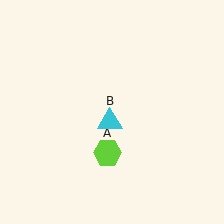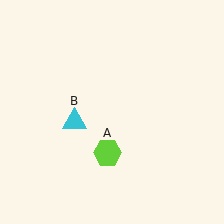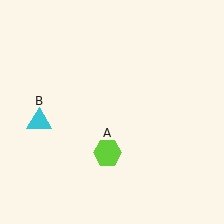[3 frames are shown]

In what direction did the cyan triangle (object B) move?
The cyan triangle (object B) moved left.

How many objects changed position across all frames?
1 object changed position: cyan triangle (object B).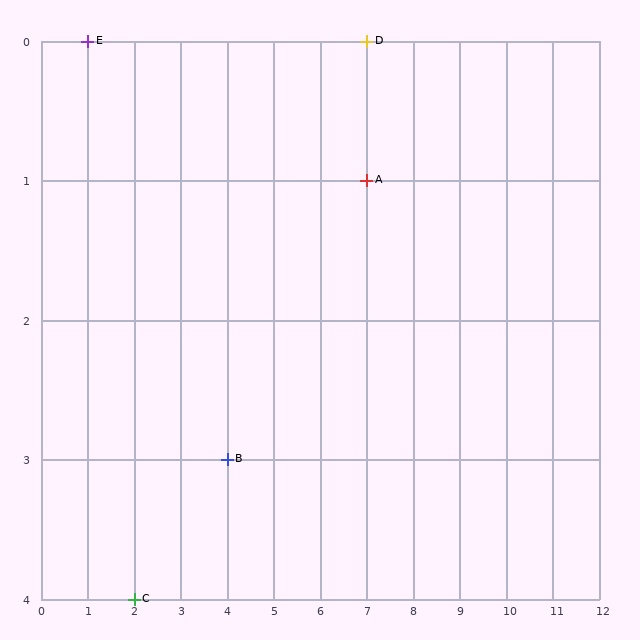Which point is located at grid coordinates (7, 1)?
Point A is at (7, 1).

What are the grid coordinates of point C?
Point C is at grid coordinates (2, 4).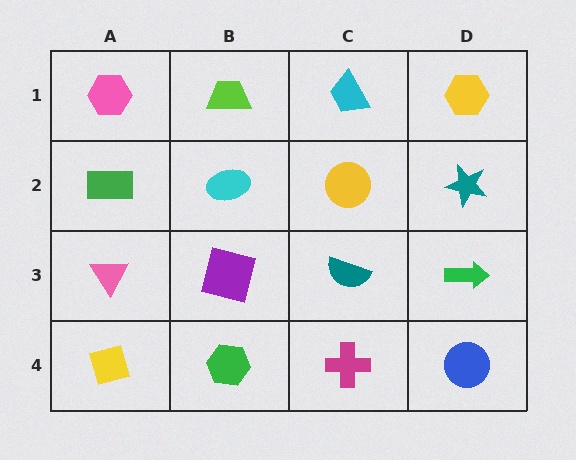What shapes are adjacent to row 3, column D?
A teal star (row 2, column D), a blue circle (row 4, column D), a teal semicircle (row 3, column C).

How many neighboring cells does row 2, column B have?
4.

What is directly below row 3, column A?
A yellow diamond.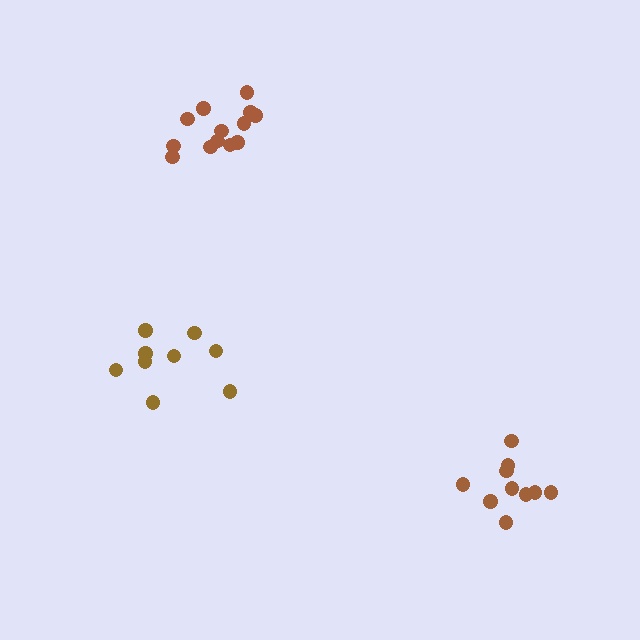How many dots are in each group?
Group 1: 9 dots, Group 2: 13 dots, Group 3: 10 dots (32 total).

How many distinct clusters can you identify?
There are 3 distinct clusters.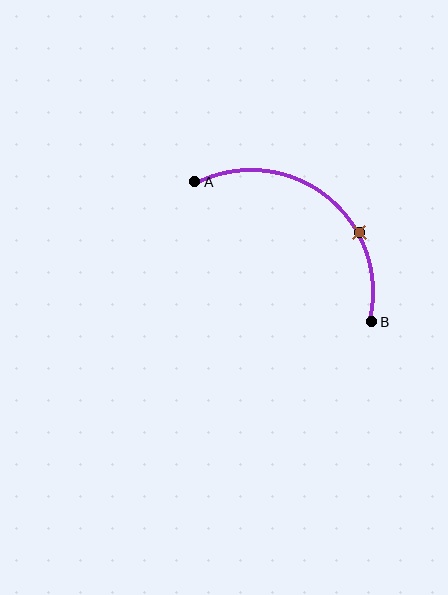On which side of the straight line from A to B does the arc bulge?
The arc bulges above and to the right of the straight line connecting A and B.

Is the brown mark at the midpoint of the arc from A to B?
No. The brown mark lies on the arc but is closer to endpoint B. The arc midpoint would be at the point on the curve equidistant along the arc from both A and B.